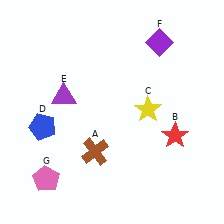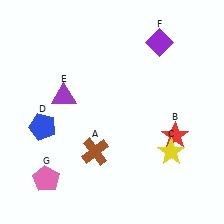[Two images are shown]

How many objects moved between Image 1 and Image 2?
1 object moved between the two images.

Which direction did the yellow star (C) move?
The yellow star (C) moved down.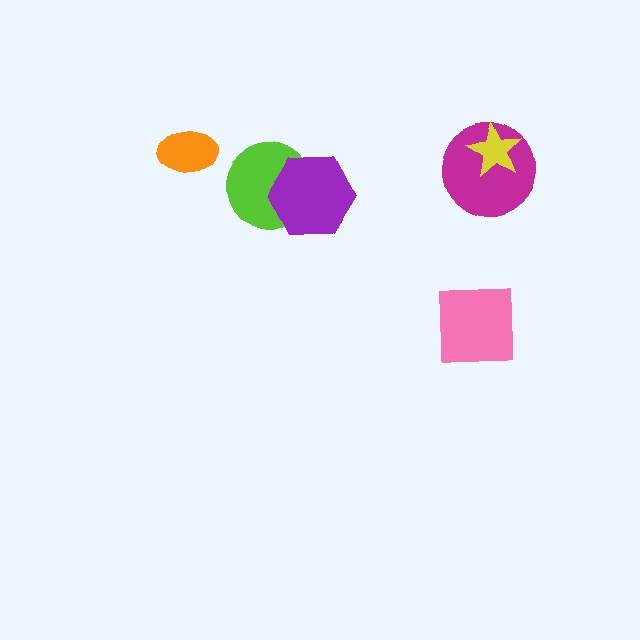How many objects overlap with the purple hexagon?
1 object overlaps with the purple hexagon.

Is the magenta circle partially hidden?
Yes, it is partially covered by another shape.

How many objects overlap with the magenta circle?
1 object overlaps with the magenta circle.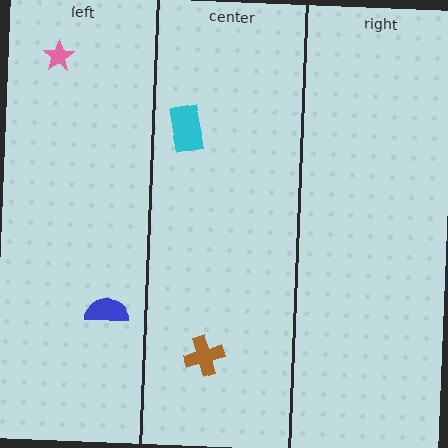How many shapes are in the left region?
2.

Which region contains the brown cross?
The center region.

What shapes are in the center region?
The brown cross, the cyan rectangle.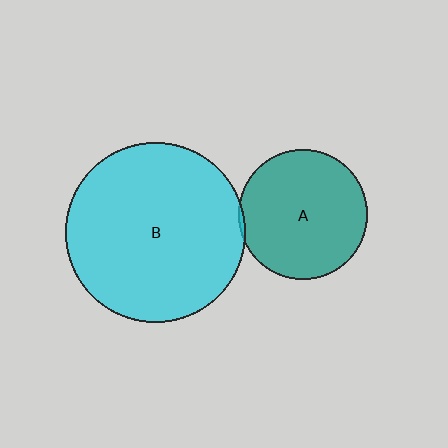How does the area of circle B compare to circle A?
Approximately 1.9 times.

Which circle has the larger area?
Circle B (cyan).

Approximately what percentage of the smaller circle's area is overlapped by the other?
Approximately 5%.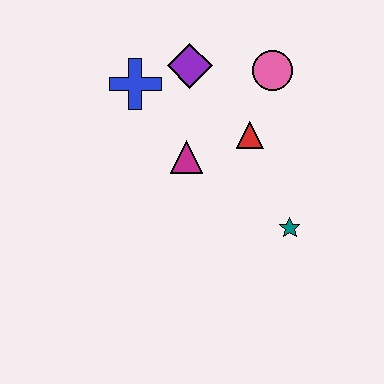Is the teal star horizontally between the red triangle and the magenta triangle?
No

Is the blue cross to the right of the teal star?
No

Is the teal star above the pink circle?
No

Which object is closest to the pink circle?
The red triangle is closest to the pink circle.